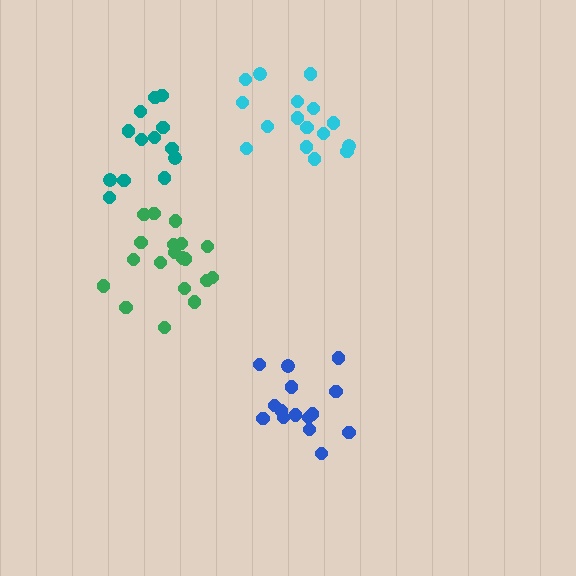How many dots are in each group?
Group 1: 19 dots, Group 2: 16 dots, Group 3: 15 dots, Group 4: 13 dots (63 total).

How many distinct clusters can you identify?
There are 4 distinct clusters.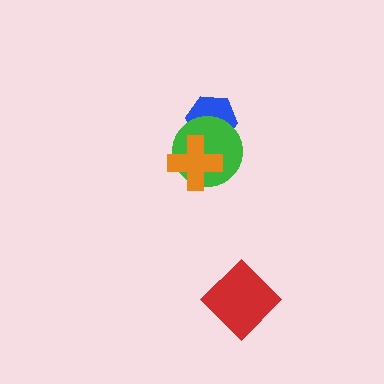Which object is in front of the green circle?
The orange cross is in front of the green circle.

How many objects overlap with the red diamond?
0 objects overlap with the red diamond.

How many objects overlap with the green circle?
2 objects overlap with the green circle.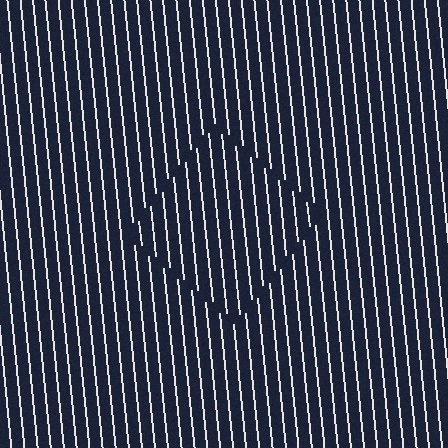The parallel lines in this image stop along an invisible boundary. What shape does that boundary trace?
An illusory square. The interior of the shape contains the same grating, shifted by half a period — the contour is defined by the phase discontinuity where line-ends from the inner and outer gratings abut.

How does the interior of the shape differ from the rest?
The interior of the shape contains the same grating, shifted by half a period — the contour is defined by the phase discontinuity where line-ends from the inner and outer gratings abut.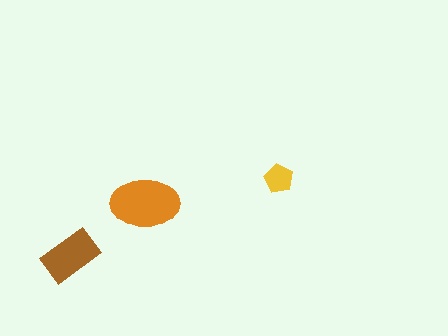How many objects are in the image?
There are 3 objects in the image.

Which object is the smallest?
The yellow pentagon.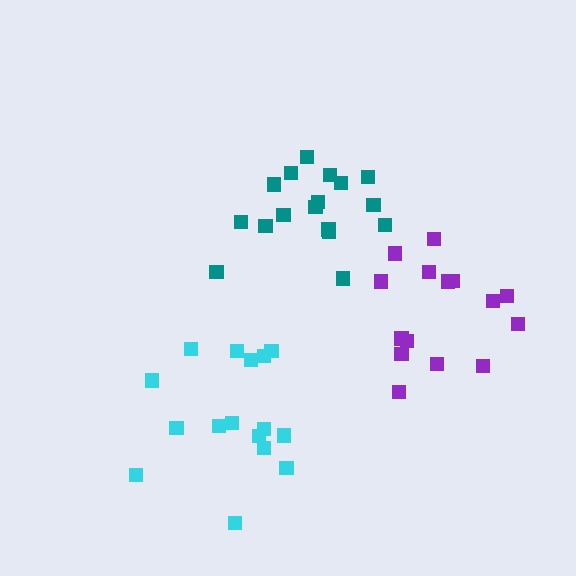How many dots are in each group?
Group 1: 17 dots, Group 2: 16 dots, Group 3: 15 dots (48 total).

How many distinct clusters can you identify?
There are 3 distinct clusters.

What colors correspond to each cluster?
The clusters are colored: teal, cyan, purple.